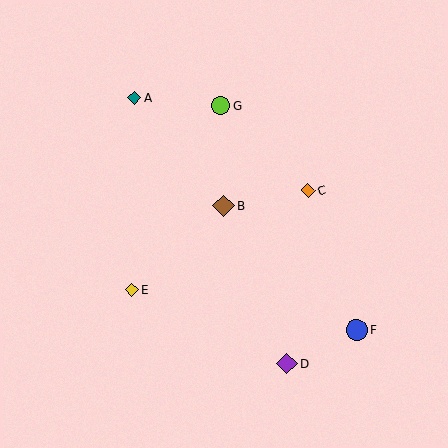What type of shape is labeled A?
Shape A is a teal diamond.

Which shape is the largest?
The brown diamond (labeled B) is the largest.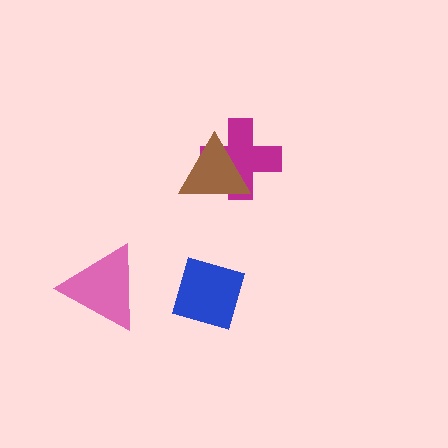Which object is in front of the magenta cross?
The brown triangle is in front of the magenta cross.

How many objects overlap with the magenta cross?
1 object overlaps with the magenta cross.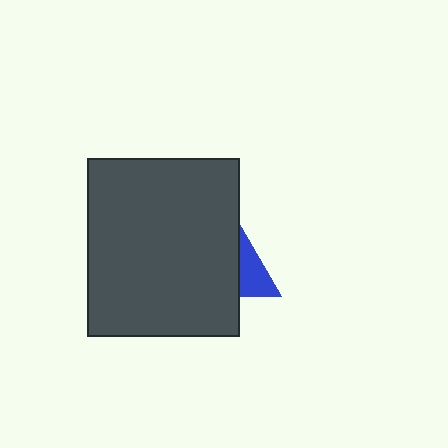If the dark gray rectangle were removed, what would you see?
You would see the complete blue triangle.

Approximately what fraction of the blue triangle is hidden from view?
Roughly 66% of the blue triangle is hidden behind the dark gray rectangle.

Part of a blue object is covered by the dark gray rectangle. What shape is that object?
It is a triangle.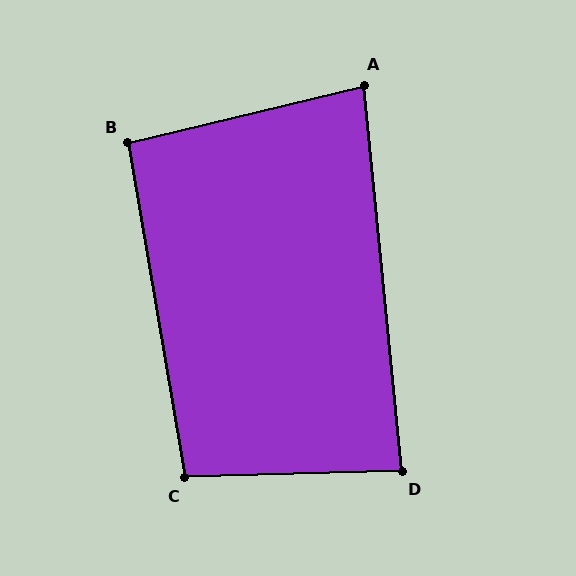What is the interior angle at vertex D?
Approximately 86 degrees (approximately right).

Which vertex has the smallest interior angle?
A, at approximately 82 degrees.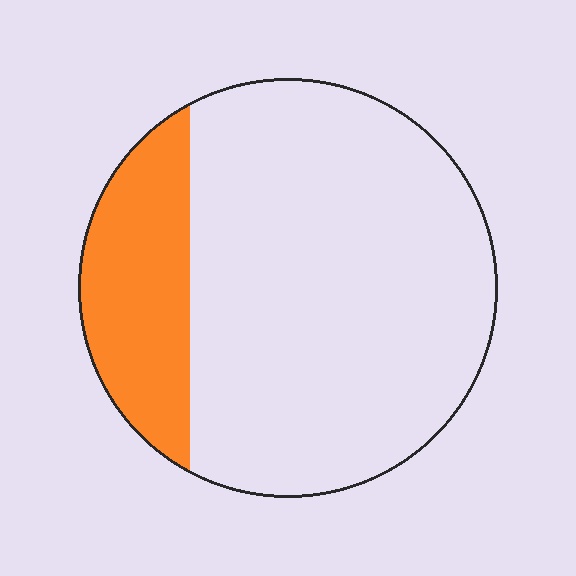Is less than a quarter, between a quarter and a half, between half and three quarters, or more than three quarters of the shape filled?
Less than a quarter.